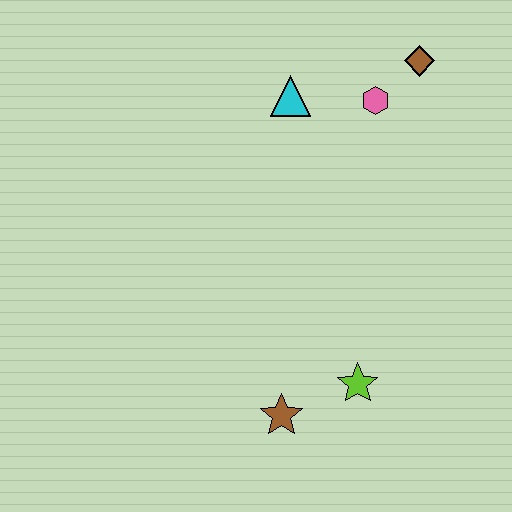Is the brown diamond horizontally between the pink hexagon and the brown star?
No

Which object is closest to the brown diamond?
The pink hexagon is closest to the brown diamond.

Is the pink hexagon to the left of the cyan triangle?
No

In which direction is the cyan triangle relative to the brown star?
The cyan triangle is above the brown star.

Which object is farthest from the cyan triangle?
The brown star is farthest from the cyan triangle.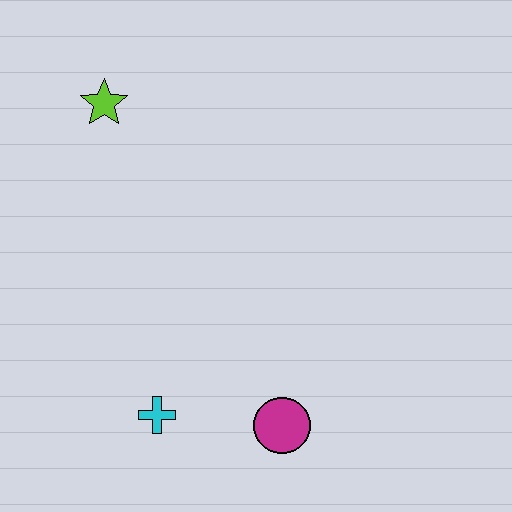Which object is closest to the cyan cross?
The magenta circle is closest to the cyan cross.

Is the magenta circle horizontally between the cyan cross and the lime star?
No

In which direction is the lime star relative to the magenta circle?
The lime star is above the magenta circle.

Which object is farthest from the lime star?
The magenta circle is farthest from the lime star.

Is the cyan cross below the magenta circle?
No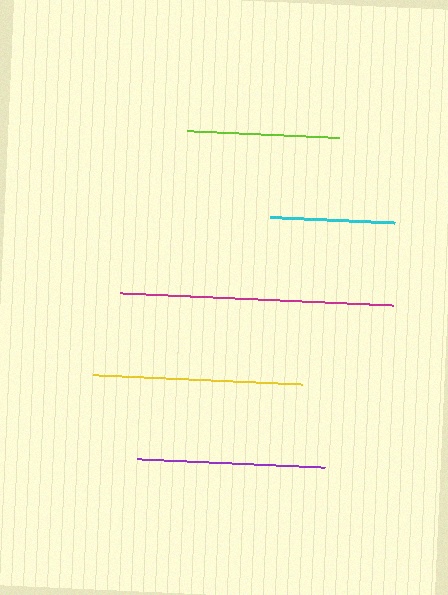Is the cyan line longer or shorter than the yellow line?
The yellow line is longer than the cyan line.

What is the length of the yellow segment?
The yellow segment is approximately 209 pixels long.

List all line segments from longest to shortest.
From longest to shortest: magenta, yellow, purple, lime, cyan.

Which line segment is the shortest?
The cyan line is the shortest at approximately 125 pixels.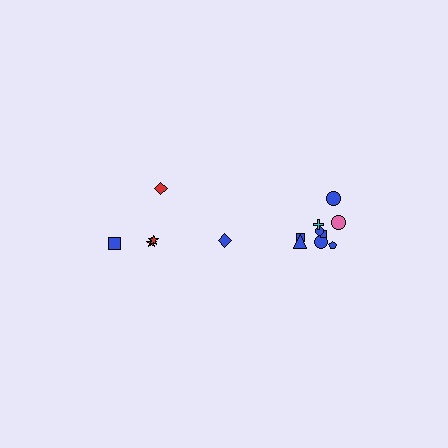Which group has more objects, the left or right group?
The right group.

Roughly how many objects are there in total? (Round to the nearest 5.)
Roughly 15 objects in total.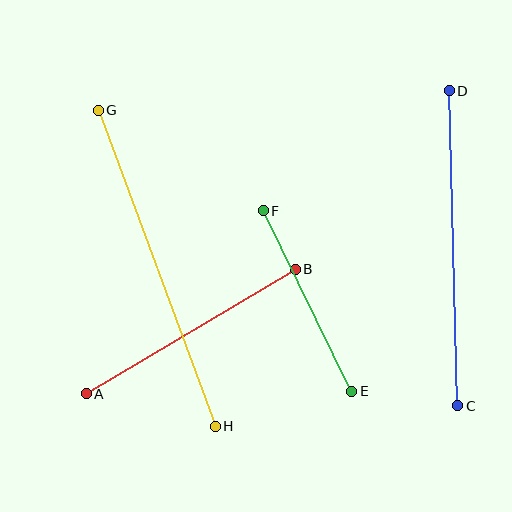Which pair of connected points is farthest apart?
Points G and H are farthest apart.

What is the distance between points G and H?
The distance is approximately 337 pixels.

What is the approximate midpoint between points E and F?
The midpoint is at approximately (307, 301) pixels.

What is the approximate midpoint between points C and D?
The midpoint is at approximately (454, 248) pixels.